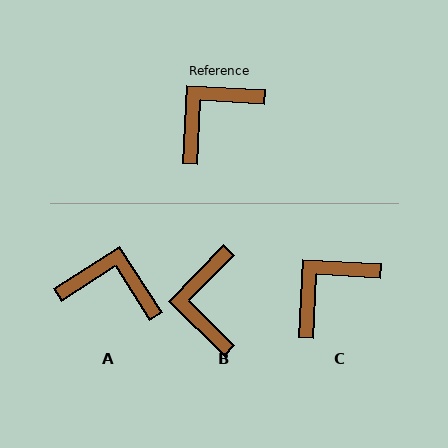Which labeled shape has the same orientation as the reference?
C.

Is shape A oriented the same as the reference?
No, it is off by about 54 degrees.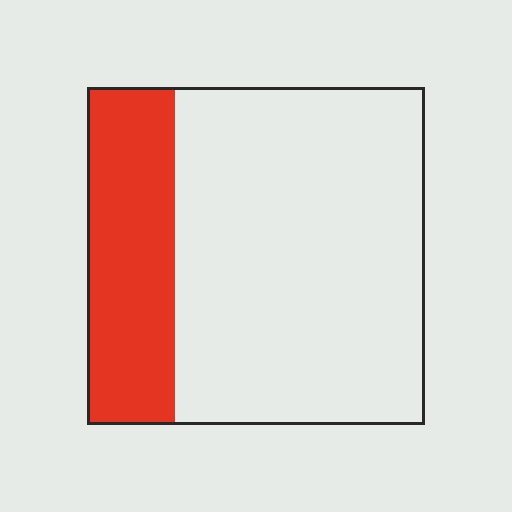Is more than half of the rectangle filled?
No.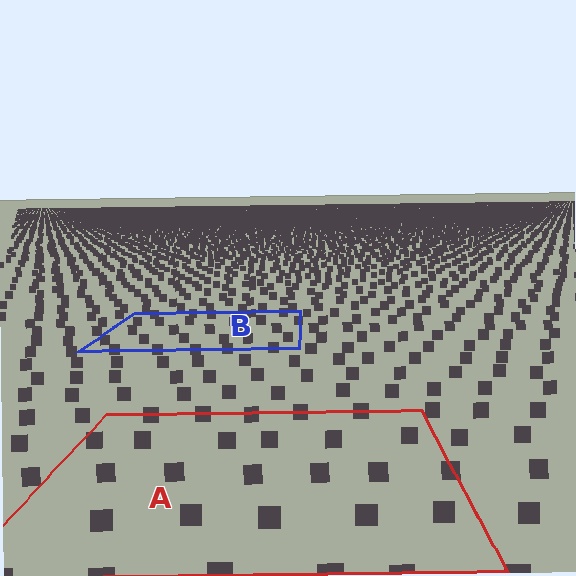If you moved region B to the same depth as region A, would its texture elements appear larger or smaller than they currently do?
They would appear larger. At a closer depth, the same texture elements are projected at a bigger on-screen size.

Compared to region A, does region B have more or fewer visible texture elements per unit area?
Region B has more texture elements per unit area — they are packed more densely because it is farther away.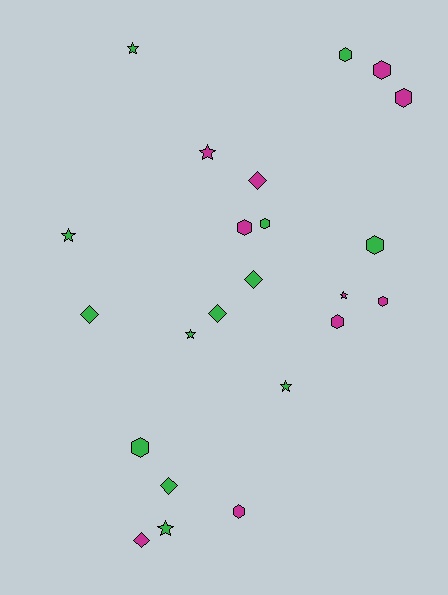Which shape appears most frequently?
Hexagon, with 10 objects.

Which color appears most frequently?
Green, with 13 objects.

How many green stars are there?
There are 5 green stars.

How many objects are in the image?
There are 23 objects.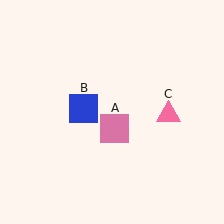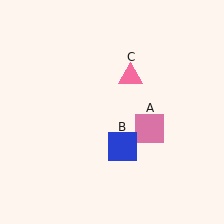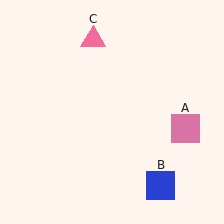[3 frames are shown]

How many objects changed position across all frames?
3 objects changed position: pink square (object A), blue square (object B), pink triangle (object C).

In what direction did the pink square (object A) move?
The pink square (object A) moved right.